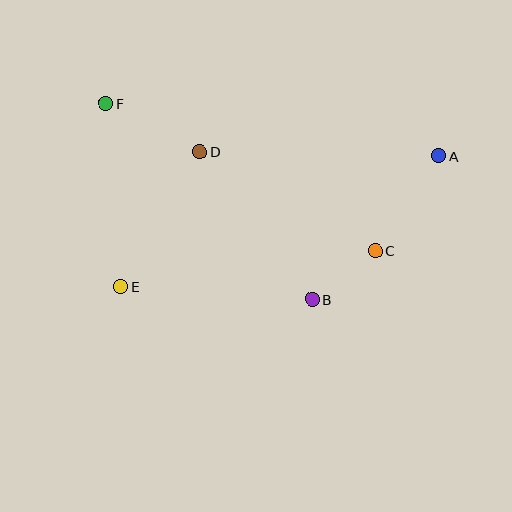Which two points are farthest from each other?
Points A and E are farthest from each other.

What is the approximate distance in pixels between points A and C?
The distance between A and C is approximately 114 pixels.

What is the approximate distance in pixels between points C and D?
The distance between C and D is approximately 201 pixels.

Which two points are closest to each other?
Points B and C are closest to each other.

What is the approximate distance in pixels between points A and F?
The distance between A and F is approximately 337 pixels.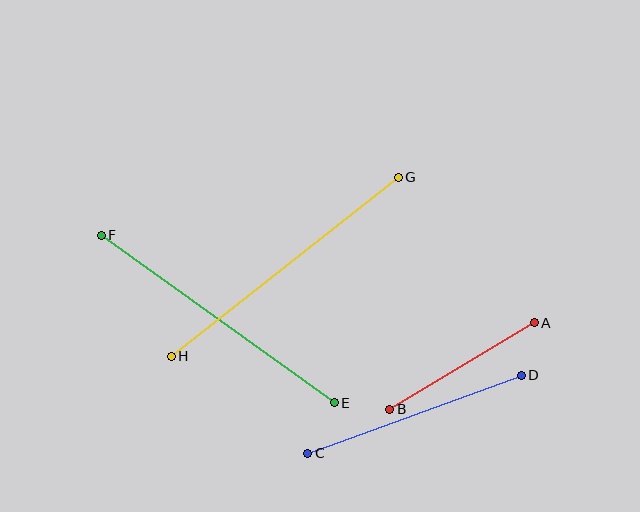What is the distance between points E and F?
The distance is approximately 287 pixels.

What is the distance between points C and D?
The distance is approximately 227 pixels.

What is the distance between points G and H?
The distance is approximately 289 pixels.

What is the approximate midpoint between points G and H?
The midpoint is at approximately (285, 267) pixels.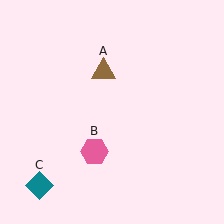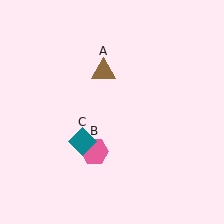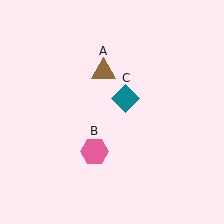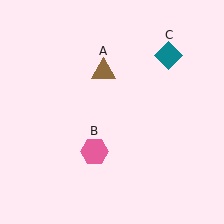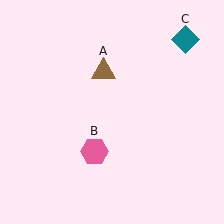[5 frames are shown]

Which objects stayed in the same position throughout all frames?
Brown triangle (object A) and pink hexagon (object B) remained stationary.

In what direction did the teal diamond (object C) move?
The teal diamond (object C) moved up and to the right.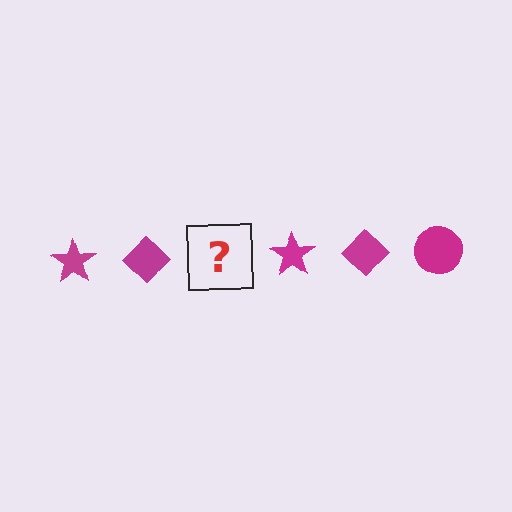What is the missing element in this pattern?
The missing element is a magenta circle.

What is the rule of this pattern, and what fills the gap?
The rule is that the pattern cycles through star, diamond, circle shapes in magenta. The gap should be filled with a magenta circle.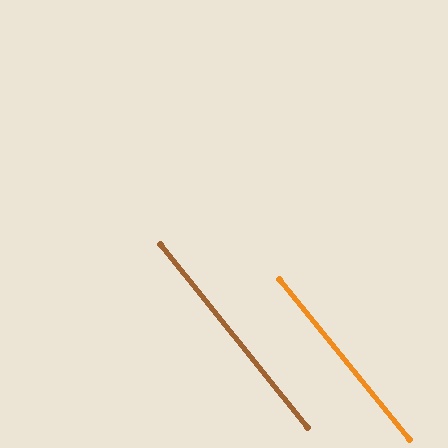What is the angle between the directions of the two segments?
Approximately 0 degrees.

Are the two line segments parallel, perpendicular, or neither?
Parallel — their directions differ by only 0.4°.